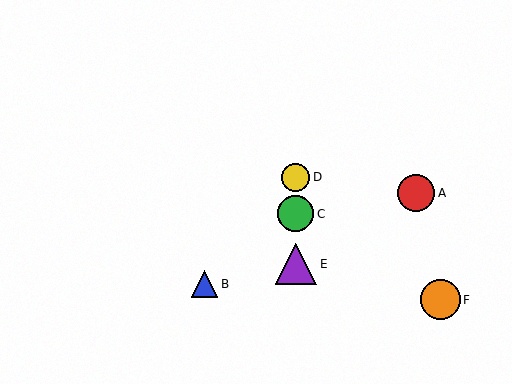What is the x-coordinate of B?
Object B is at x≈205.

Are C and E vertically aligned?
Yes, both are at x≈296.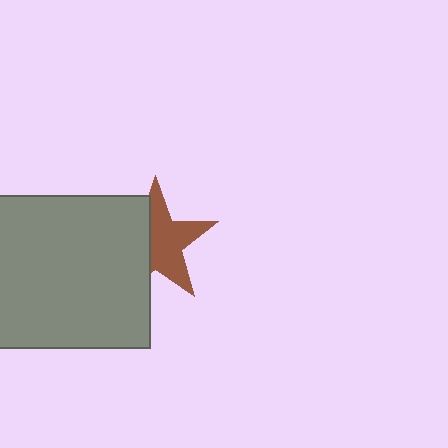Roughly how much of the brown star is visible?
About half of it is visible (roughly 58%).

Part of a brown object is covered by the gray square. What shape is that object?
It is a star.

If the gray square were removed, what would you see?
You would see the complete brown star.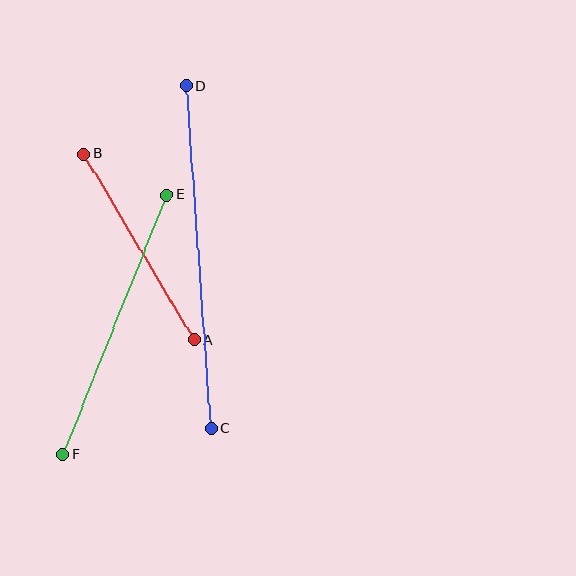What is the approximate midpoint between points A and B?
The midpoint is at approximately (139, 247) pixels.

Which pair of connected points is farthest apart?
Points C and D are farthest apart.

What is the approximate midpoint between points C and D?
The midpoint is at approximately (199, 257) pixels.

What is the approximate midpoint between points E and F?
The midpoint is at approximately (115, 325) pixels.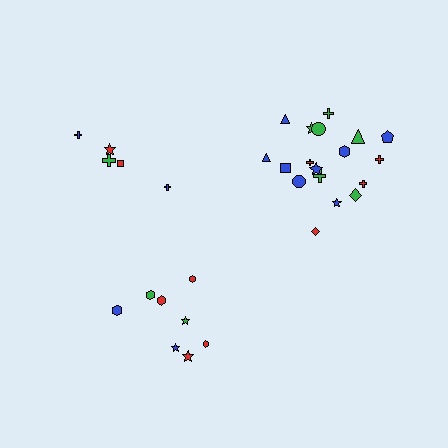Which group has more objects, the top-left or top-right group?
The top-right group.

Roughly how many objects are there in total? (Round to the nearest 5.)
Roughly 30 objects in total.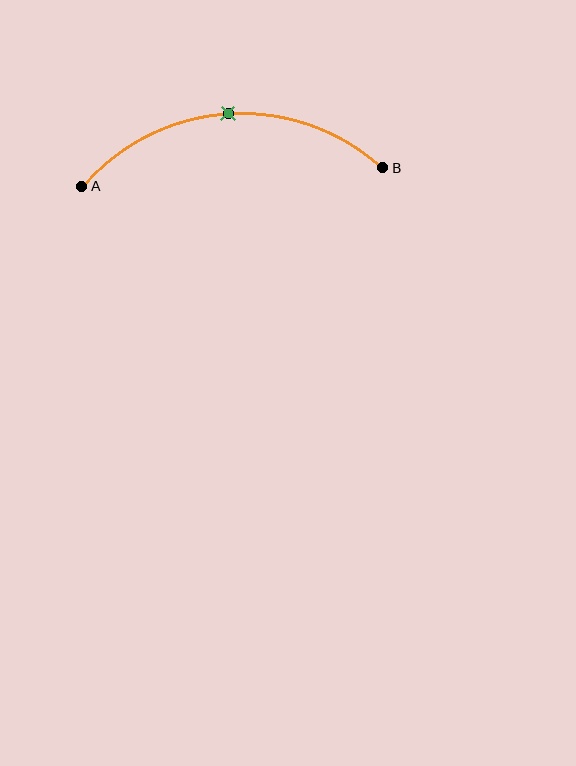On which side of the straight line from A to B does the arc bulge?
The arc bulges above the straight line connecting A and B.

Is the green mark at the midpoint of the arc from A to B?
Yes. The green mark lies on the arc at equal arc-length from both A and B — it is the arc midpoint.